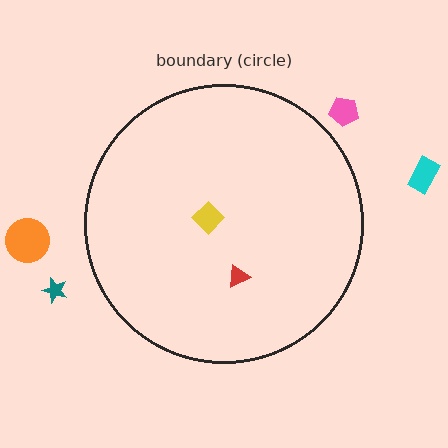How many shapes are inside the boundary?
2 inside, 4 outside.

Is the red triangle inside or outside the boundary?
Inside.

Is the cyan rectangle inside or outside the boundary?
Outside.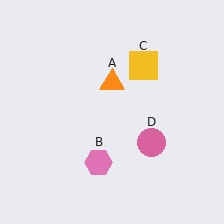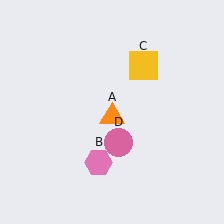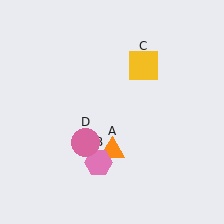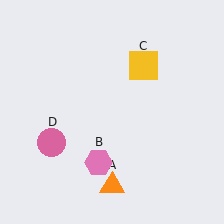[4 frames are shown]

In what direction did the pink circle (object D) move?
The pink circle (object D) moved left.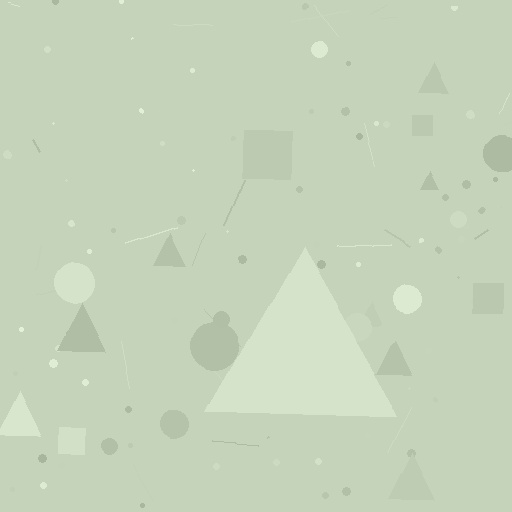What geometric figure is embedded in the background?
A triangle is embedded in the background.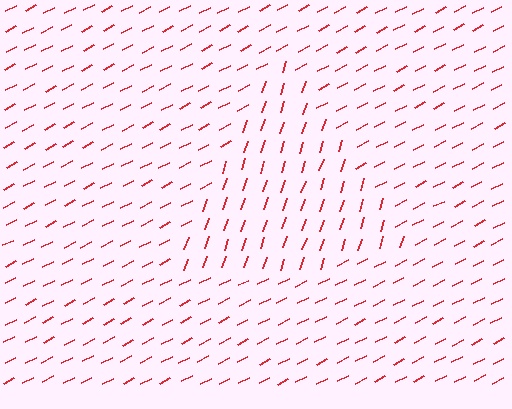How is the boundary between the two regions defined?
The boundary is defined purely by a change in line orientation (approximately 45 degrees difference). All lines are the same color and thickness.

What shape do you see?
I see a triangle.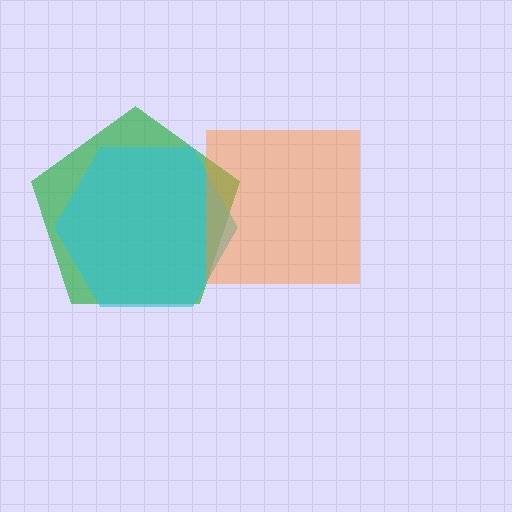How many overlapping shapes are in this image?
There are 3 overlapping shapes in the image.